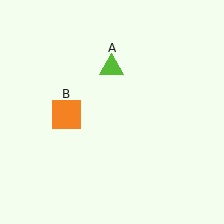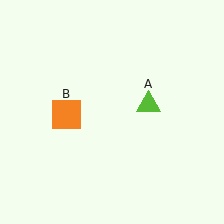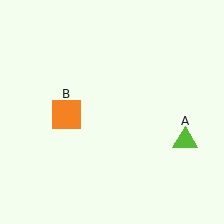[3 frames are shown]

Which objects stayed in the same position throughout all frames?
Orange square (object B) remained stationary.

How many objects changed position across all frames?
1 object changed position: lime triangle (object A).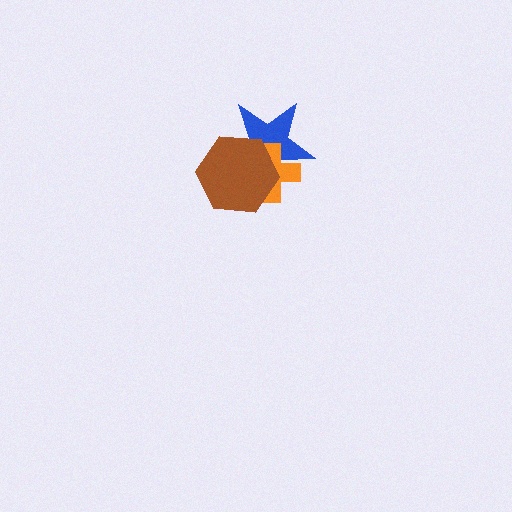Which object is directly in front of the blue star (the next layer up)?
The orange cross is directly in front of the blue star.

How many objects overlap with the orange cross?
2 objects overlap with the orange cross.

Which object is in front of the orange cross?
The brown hexagon is in front of the orange cross.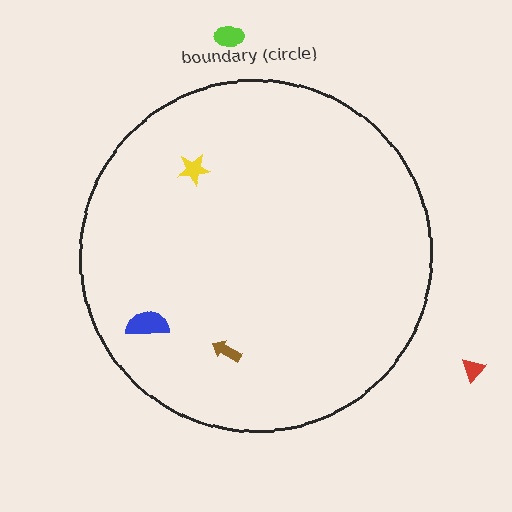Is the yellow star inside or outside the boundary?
Inside.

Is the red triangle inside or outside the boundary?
Outside.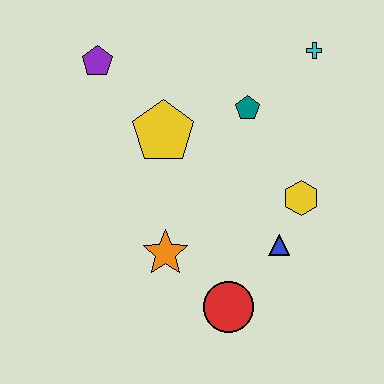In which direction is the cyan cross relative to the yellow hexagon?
The cyan cross is above the yellow hexagon.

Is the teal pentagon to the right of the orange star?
Yes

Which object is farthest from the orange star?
The cyan cross is farthest from the orange star.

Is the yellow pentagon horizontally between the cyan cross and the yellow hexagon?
No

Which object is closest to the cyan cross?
The teal pentagon is closest to the cyan cross.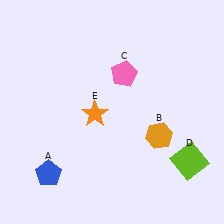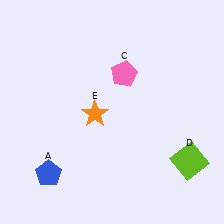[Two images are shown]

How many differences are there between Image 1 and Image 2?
There is 1 difference between the two images.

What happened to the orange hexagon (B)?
The orange hexagon (B) was removed in Image 2. It was in the bottom-right area of Image 1.